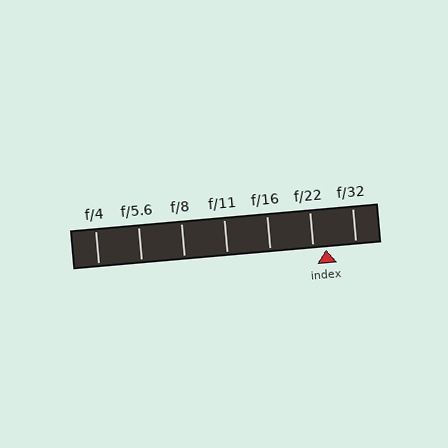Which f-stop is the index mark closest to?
The index mark is closest to f/22.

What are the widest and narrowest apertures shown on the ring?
The widest aperture shown is f/4 and the narrowest is f/32.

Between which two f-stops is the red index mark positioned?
The index mark is between f/22 and f/32.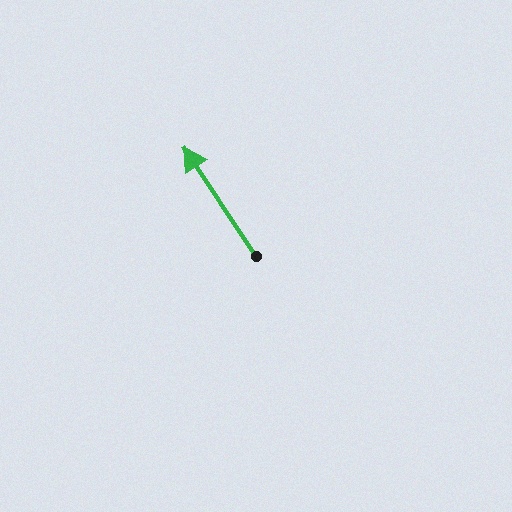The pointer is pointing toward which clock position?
Roughly 11 o'clock.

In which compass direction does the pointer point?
Northwest.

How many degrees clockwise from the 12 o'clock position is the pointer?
Approximately 326 degrees.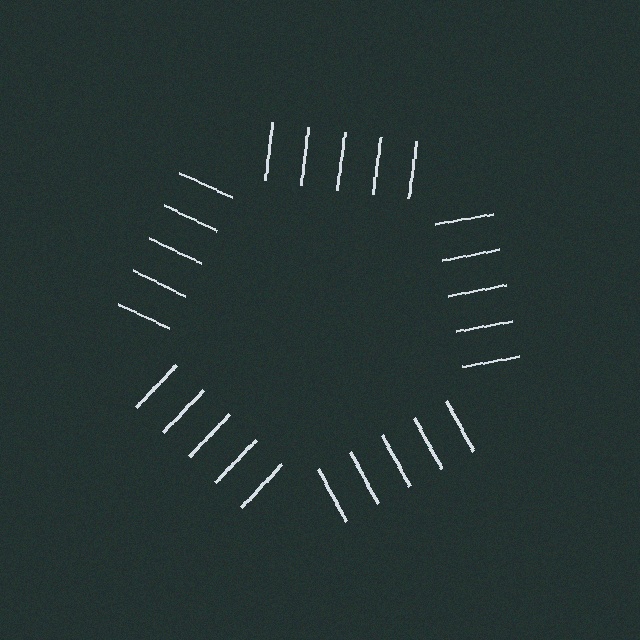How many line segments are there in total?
25 — 5 along each of the 5 edges.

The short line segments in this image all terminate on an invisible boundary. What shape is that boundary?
An illusory pentagon — the line segments terminate on its edges but no continuous stroke is drawn.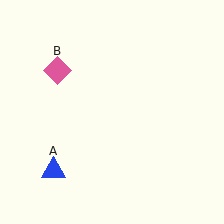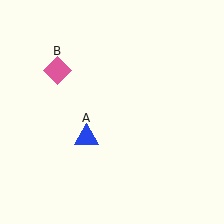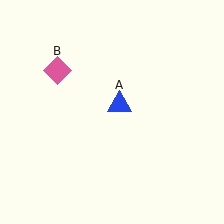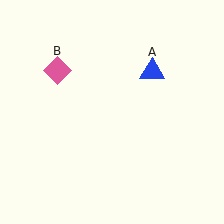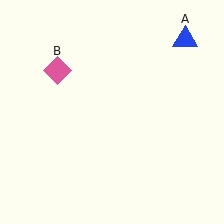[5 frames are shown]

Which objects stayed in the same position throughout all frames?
Pink diamond (object B) remained stationary.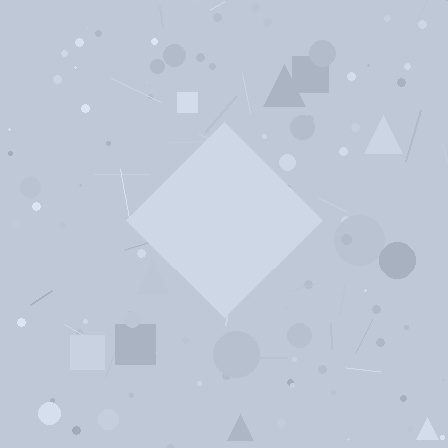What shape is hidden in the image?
A diamond is hidden in the image.